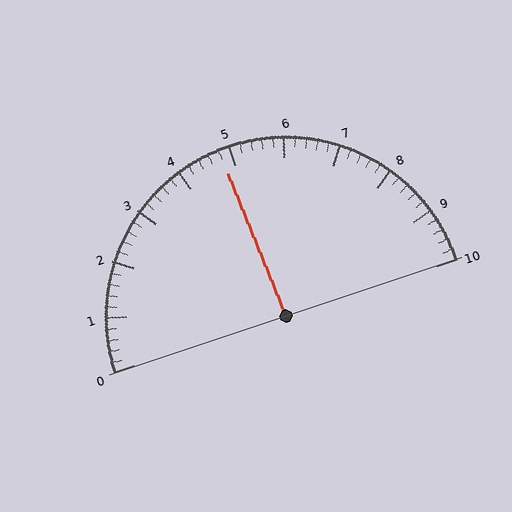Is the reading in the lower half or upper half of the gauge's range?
The reading is in the lower half of the range (0 to 10).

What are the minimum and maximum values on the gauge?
The gauge ranges from 0 to 10.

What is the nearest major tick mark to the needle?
The nearest major tick mark is 5.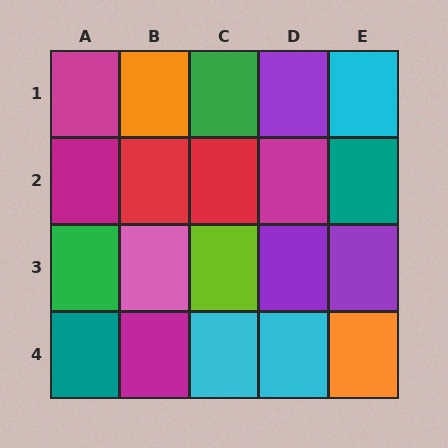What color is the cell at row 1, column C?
Green.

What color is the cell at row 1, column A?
Magenta.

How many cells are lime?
1 cell is lime.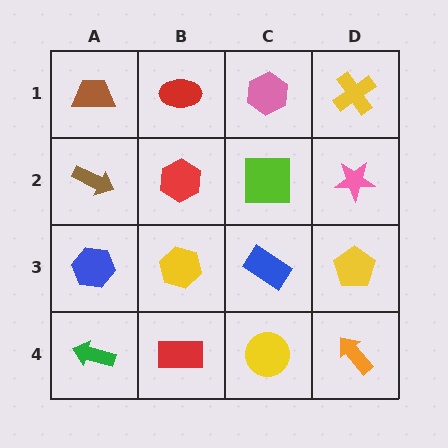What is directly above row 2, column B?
A red ellipse.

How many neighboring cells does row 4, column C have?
3.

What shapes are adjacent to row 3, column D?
A pink star (row 2, column D), an orange arrow (row 4, column D), a blue rectangle (row 3, column C).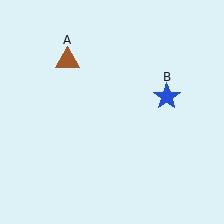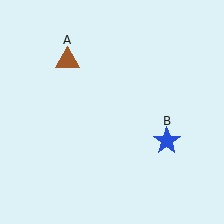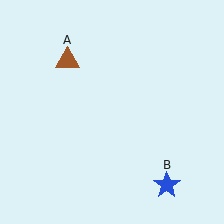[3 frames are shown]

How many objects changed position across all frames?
1 object changed position: blue star (object B).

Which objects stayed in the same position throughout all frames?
Brown triangle (object A) remained stationary.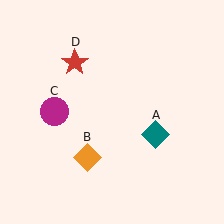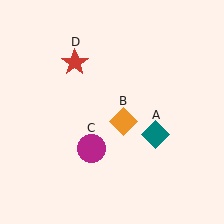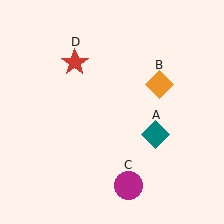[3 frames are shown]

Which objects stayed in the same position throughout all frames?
Teal diamond (object A) and red star (object D) remained stationary.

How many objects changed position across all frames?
2 objects changed position: orange diamond (object B), magenta circle (object C).